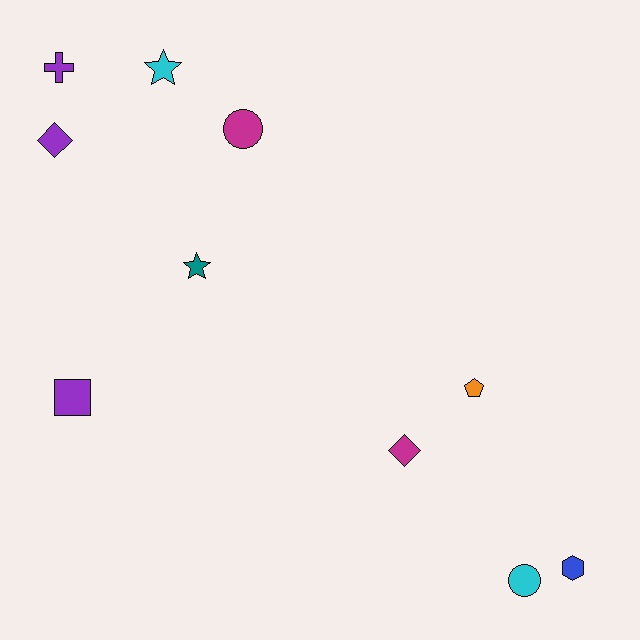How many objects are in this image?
There are 10 objects.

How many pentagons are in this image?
There is 1 pentagon.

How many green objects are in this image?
There are no green objects.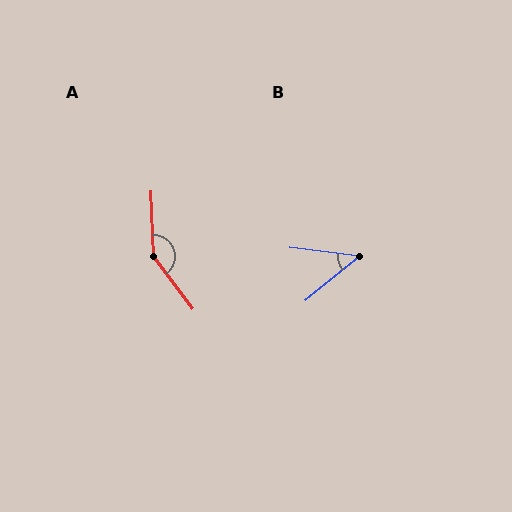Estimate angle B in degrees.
Approximately 46 degrees.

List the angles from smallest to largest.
B (46°), A (145°).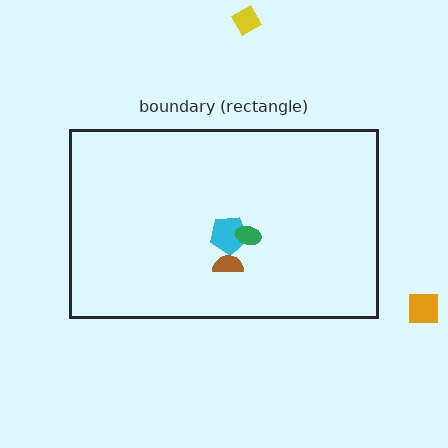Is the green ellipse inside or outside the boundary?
Inside.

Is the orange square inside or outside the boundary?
Outside.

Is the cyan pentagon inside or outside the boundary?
Inside.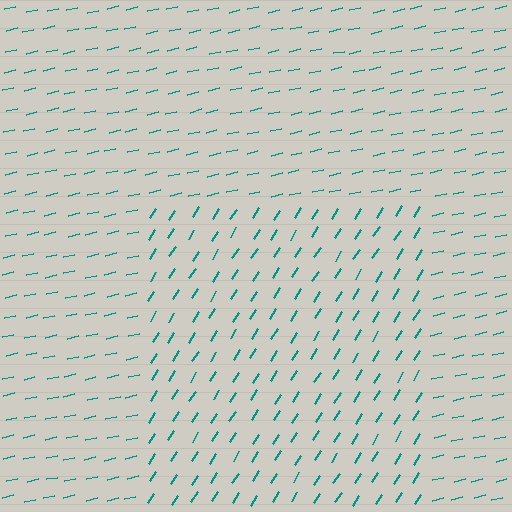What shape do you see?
I see a rectangle.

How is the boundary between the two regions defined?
The boundary is defined purely by a change in line orientation (approximately 45 degrees difference). All lines are the same color and thickness.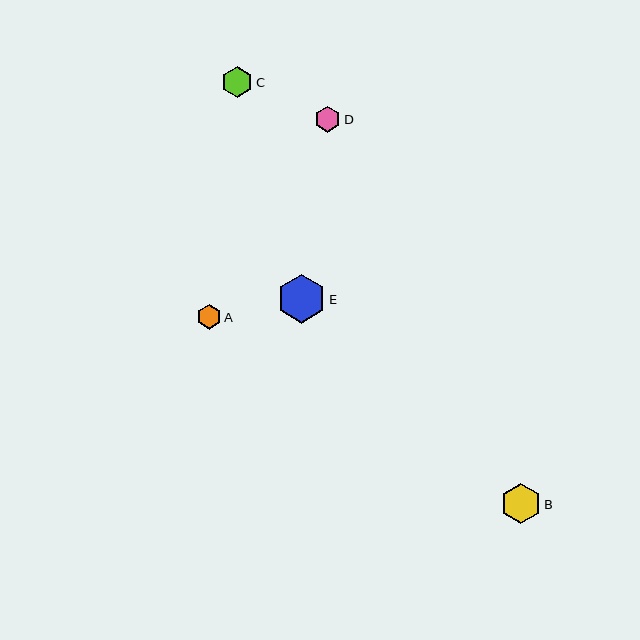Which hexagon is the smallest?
Hexagon A is the smallest with a size of approximately 24 pixels.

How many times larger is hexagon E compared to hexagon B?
Hexagon E is approximately 1.2 times the size of hexagon B.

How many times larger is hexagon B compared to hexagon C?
Hexagon B is approximately 1.3 times the size of hexagon C.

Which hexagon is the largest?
Hexagon E is the largest with a size of approximately 49 pixels.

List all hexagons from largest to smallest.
From largest to smallest: E, B, C, D, A.